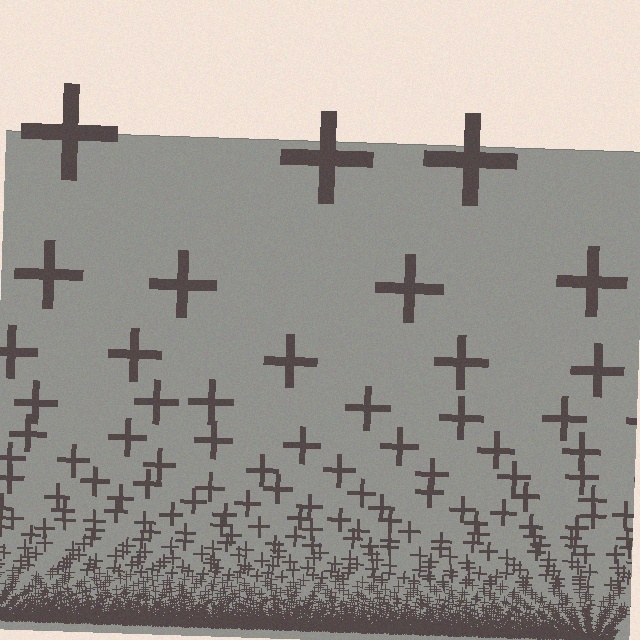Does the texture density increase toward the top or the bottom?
Density increases toward the bottom.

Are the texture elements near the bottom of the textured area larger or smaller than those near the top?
Smaller. The gradient is inverted — elements near the bottom are smaller and denser.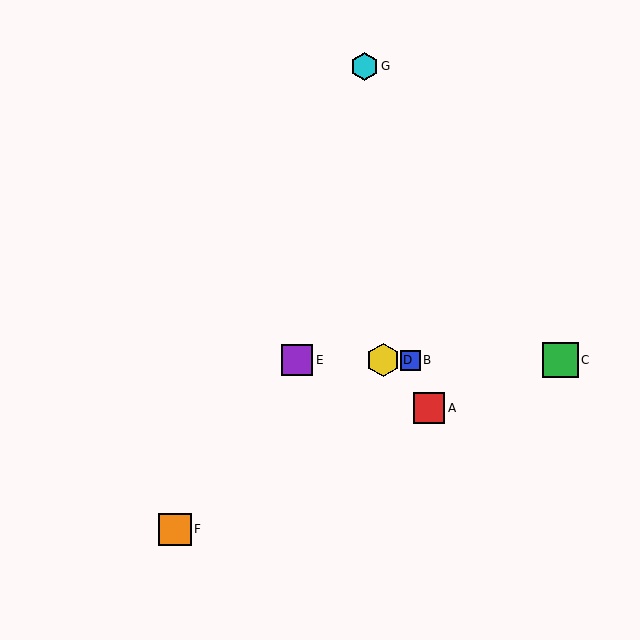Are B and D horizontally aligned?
Yes, both are at y≈360.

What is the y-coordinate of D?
Object D is at y≈360.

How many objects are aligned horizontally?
4 objects (B, C, D, E) are aligned horizontally.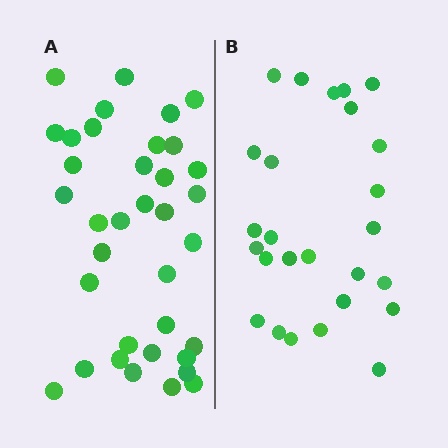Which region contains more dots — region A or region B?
Region A (the left region) has more dots.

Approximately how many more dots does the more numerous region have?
Region A has roughly 10 or so more dots than region B.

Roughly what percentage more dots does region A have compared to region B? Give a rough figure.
About 40% more.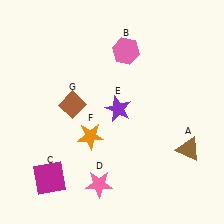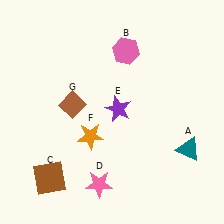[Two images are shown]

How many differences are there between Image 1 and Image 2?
There are 2 differences between the two images.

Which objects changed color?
A changed from brown to teal. C changed from magenta to brown.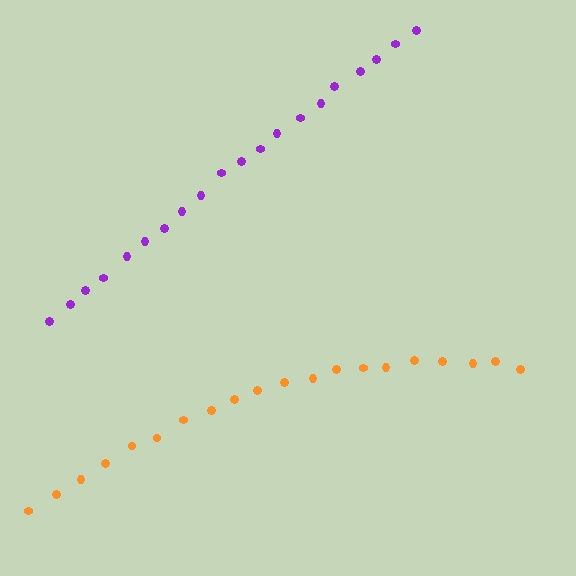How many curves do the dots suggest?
There are 2 distinct paths.